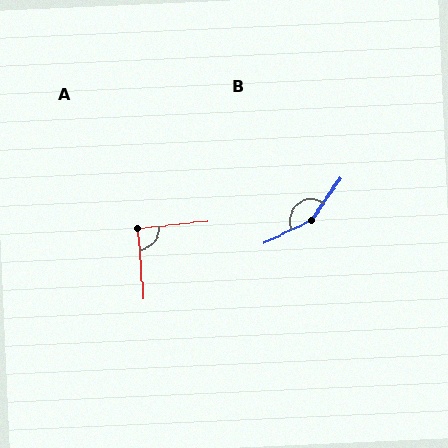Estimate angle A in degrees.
Approximately 92 degrees.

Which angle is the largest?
B, at approximately 150 degrees.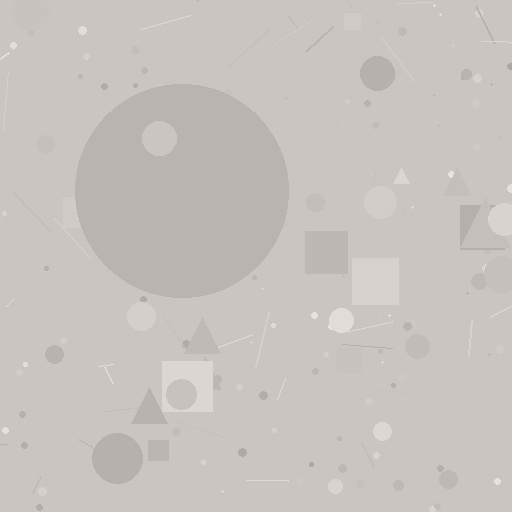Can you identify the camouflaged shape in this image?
The camouflaged shape is a circle.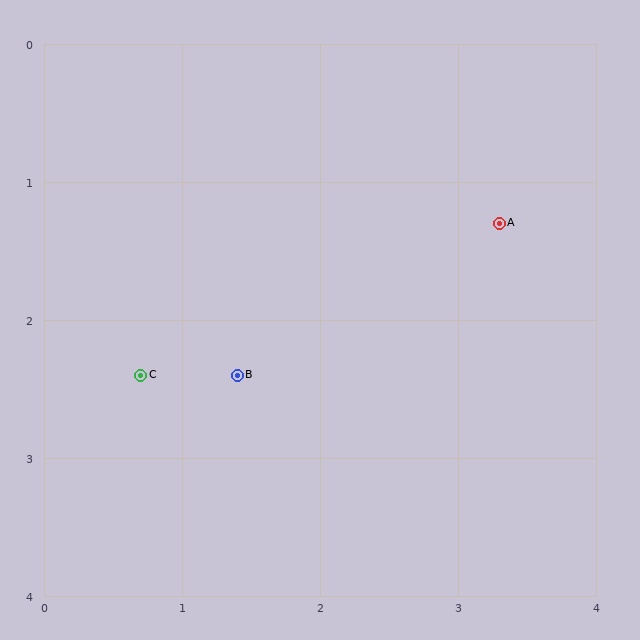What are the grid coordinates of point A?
Point A is at approximately (3.3, 1.3).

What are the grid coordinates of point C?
Point C is at approximately (0.7, 2.4).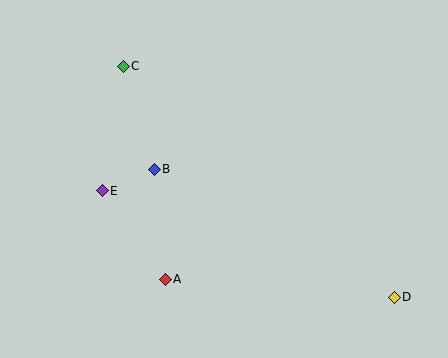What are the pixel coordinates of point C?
Point C is at (123, 66).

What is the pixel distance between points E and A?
The distance between E and A is 109 pixels.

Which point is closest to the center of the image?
Point B at (154, 169) is closest to the center.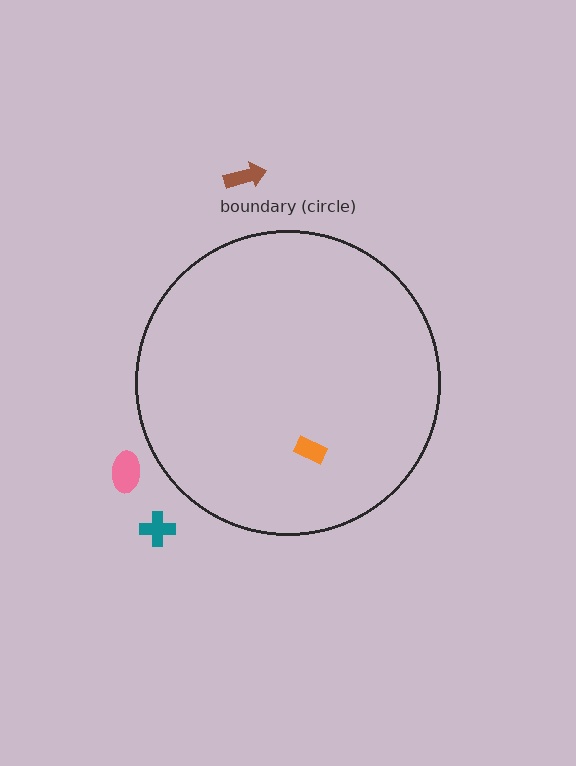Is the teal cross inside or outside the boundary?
Outside.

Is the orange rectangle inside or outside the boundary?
Inside.